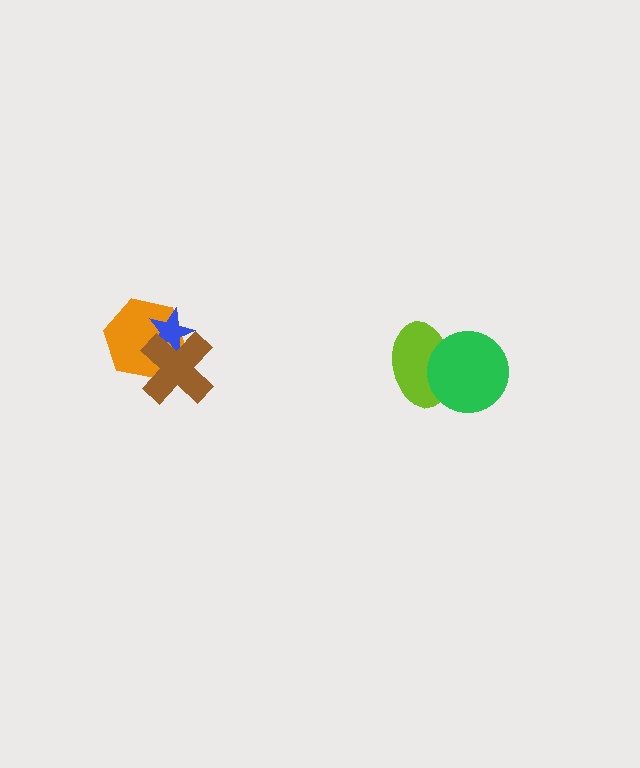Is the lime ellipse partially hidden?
Yes, it is partially covered by another shape.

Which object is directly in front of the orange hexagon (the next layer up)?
The blue star is directly in front of the orange hexagon.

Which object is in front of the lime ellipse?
The green circle is in front of the lime ellipse.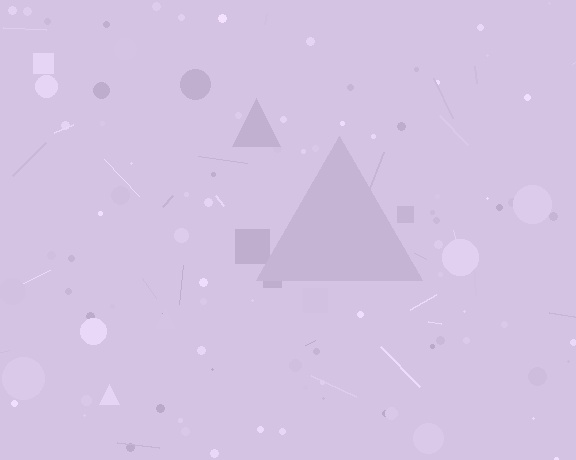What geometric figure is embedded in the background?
A triangle is embedded in the background.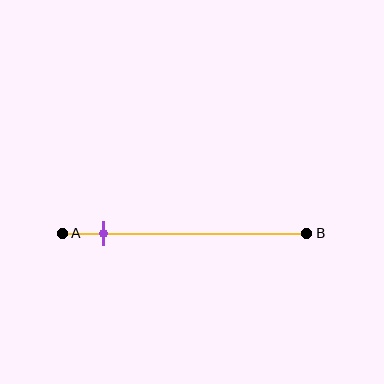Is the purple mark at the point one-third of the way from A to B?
No, the mark is at about 15% from A, not at the 33% one-third point.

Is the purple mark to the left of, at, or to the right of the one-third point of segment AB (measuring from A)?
The purple mark is to the left of the one-third point of segment AB.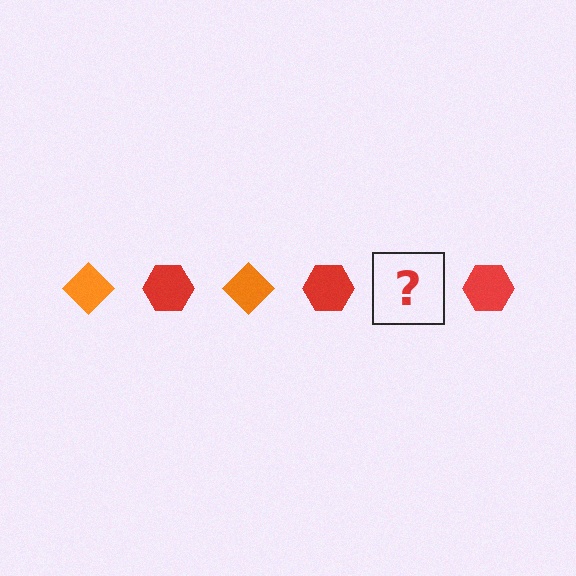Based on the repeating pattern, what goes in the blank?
The blank should be an orange diamond.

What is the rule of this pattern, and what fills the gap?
The rule is that the pattern alternates between orange diamond and red hexagon. The gap should be filled with an orange diamond.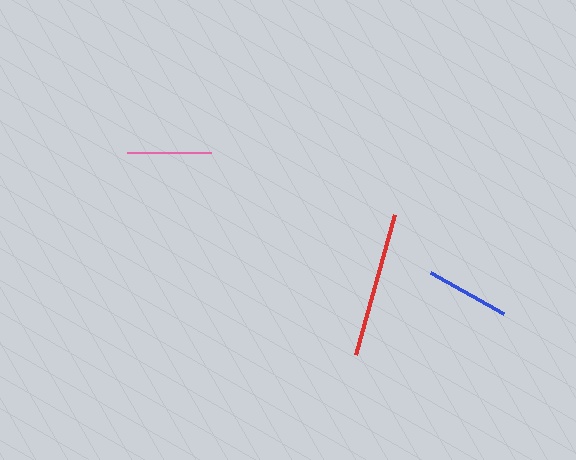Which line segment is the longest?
The red line is the longest at approximately 145 pixels.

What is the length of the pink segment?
The pink segment is approximately 85 pixels long.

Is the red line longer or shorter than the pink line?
The red line is longer than the pink line.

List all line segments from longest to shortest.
From longest to shortest: red, pink, blue.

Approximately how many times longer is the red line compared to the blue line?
The red line is approximately 1.7 times the length of the blue line.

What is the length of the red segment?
The red segment is approximately 145 pixels long.